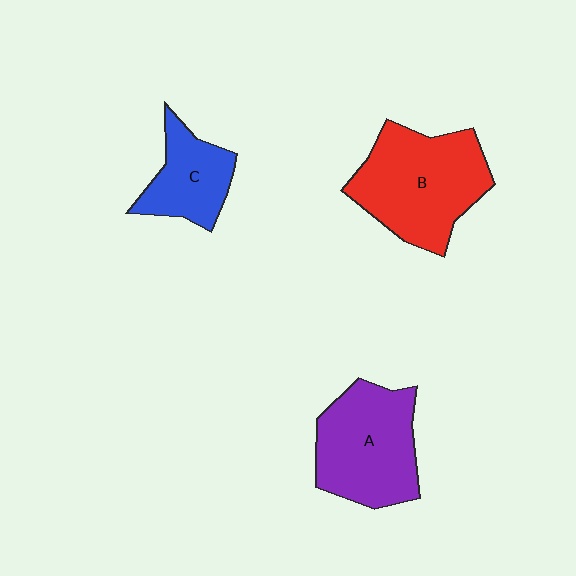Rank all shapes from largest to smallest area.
From largest to smallest: B (red), A (purple), C (blue).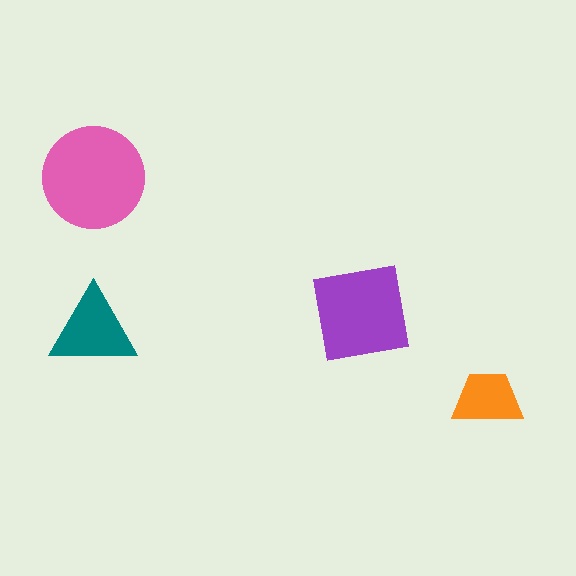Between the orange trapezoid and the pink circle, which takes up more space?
The pink circle.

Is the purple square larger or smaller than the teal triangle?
Larger.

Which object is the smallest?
The orange trapezoid.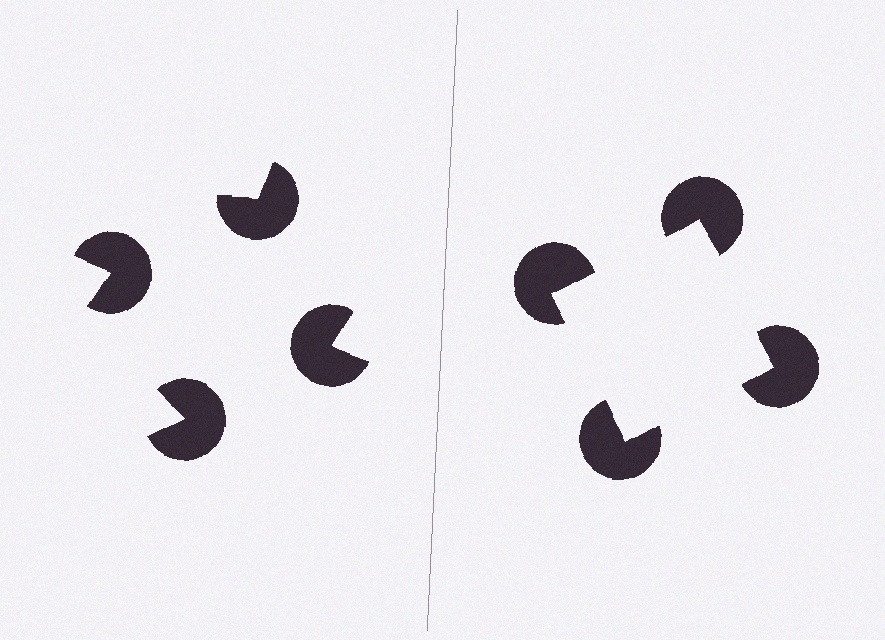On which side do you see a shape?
An illusory square appears on the right side. On the left side the wedge cuts are rotated, so no coherent shape forms.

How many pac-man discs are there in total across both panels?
8 — 4 on each side.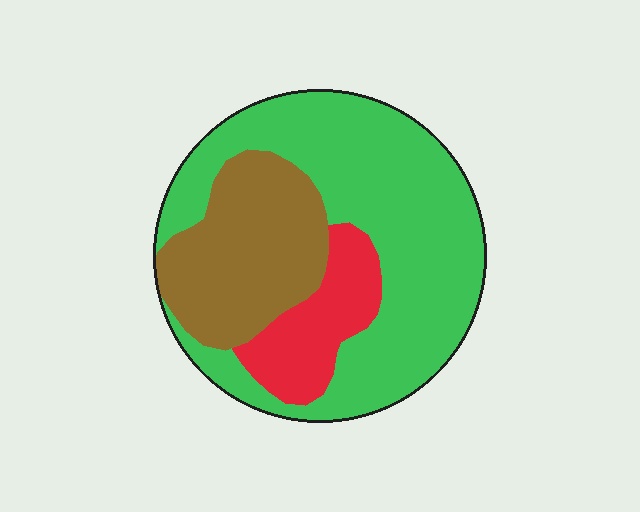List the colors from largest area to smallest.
From largest to smallest: green, brown, red.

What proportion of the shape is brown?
Brown takes up between a quarter and a half of the shape.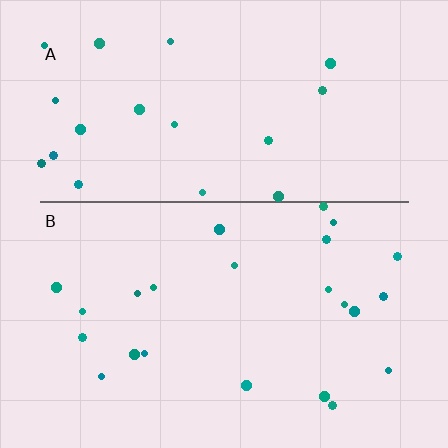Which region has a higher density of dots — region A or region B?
B (the bottom).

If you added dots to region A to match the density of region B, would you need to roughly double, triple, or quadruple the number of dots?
Approximately double.